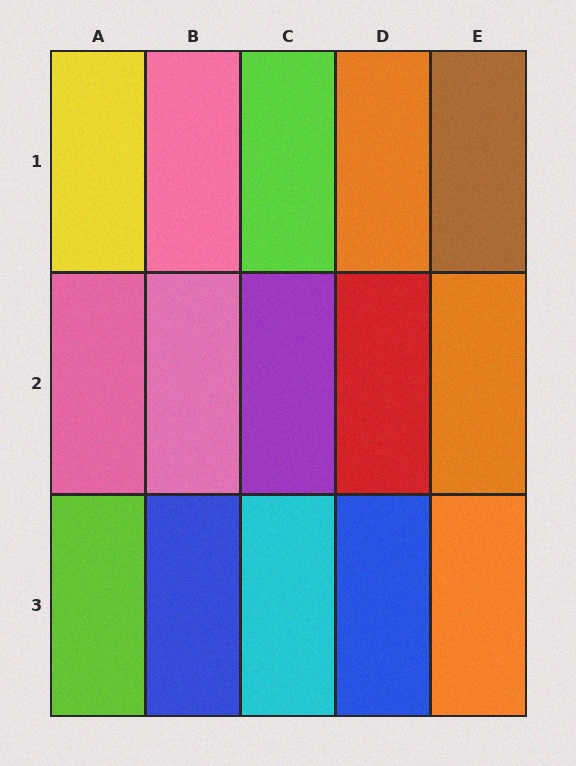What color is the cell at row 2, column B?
Pink.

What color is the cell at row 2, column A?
Pink.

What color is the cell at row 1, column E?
Brown.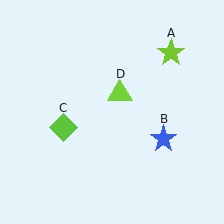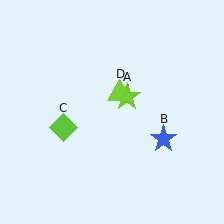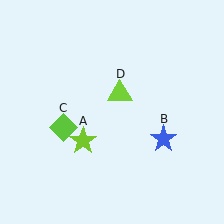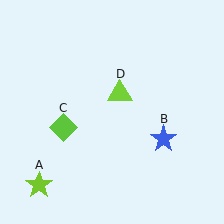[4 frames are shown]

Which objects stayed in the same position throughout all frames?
Blue star (object B) and lime diamond (object C) and lime triangle (object D) remained stationary.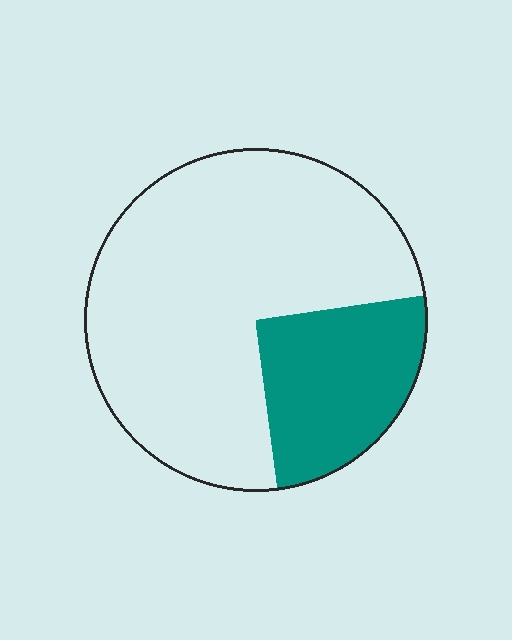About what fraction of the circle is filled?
About one quarter (1/4).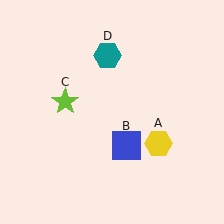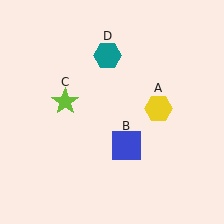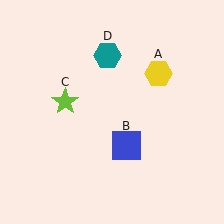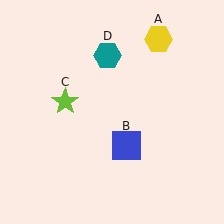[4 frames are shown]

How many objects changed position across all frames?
1 object changed position: yellow hexagon (object A).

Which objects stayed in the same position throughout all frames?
Blue square (object B) and lime star (object C) and teal hexagon (object D) remained stationary.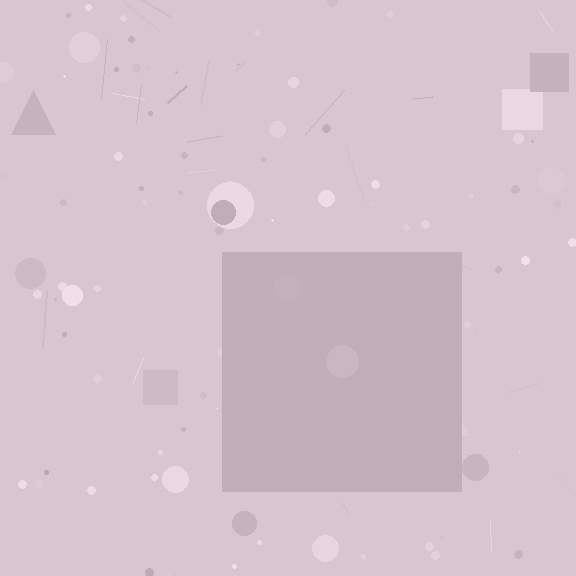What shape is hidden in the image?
A square is hidden in the image.